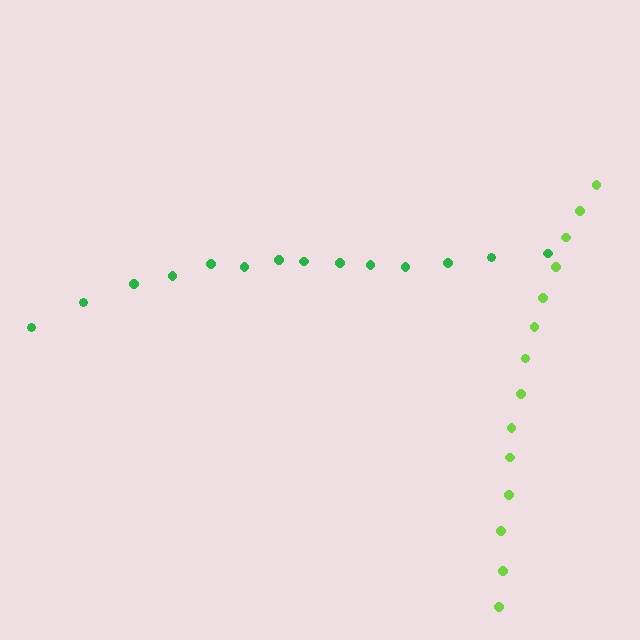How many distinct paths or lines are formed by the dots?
There are 2 distinct paths.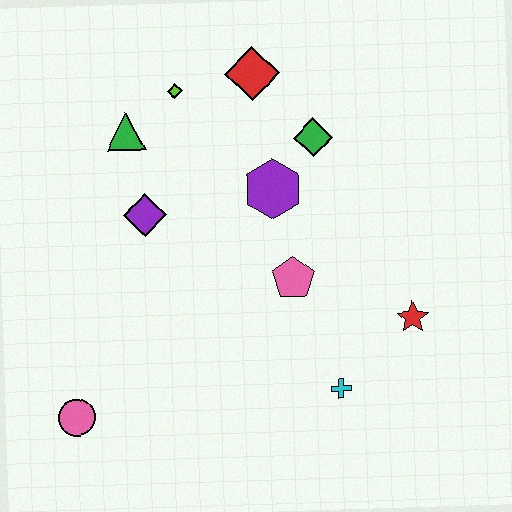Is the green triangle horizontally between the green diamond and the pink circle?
Yes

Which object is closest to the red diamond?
The lime diamond is closest to the red diamond.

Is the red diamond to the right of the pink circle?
Yes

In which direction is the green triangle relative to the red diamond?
The green triangle is to the left of the red diamond.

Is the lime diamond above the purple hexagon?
Yes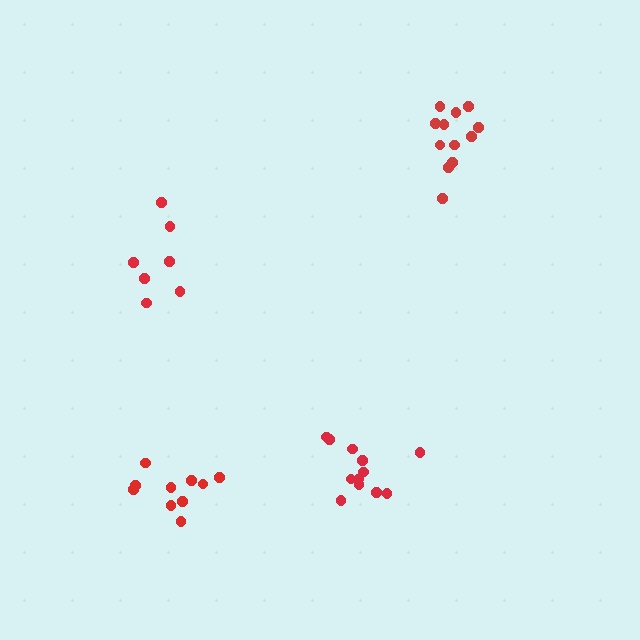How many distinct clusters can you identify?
There are 4 distinct clusters.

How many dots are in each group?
Group 1: 12 dots, Group 2: 7 dots, Group 3: 10 dots, Group 4: 12 dots (41 total).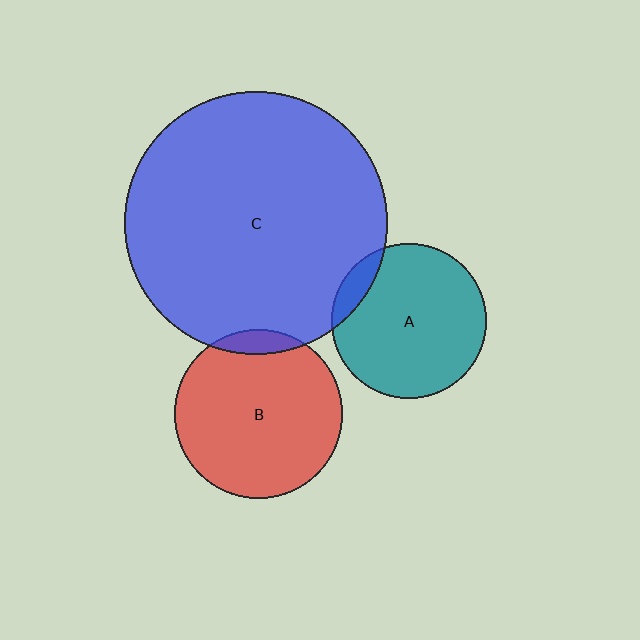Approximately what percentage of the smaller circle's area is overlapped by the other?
Approximately 10%.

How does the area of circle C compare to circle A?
Approximately 2.9 times.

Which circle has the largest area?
Circle C (blue).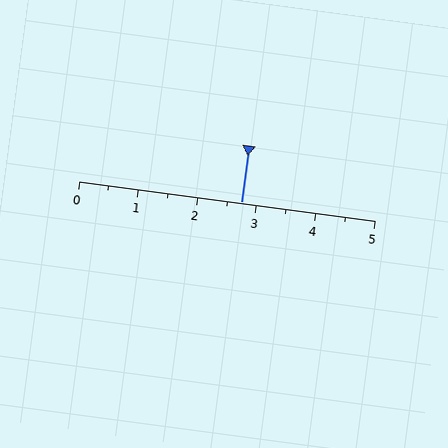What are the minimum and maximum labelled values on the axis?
The axis runs from 0 to 5.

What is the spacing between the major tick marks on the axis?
The major ticks are spaced 1 apart.